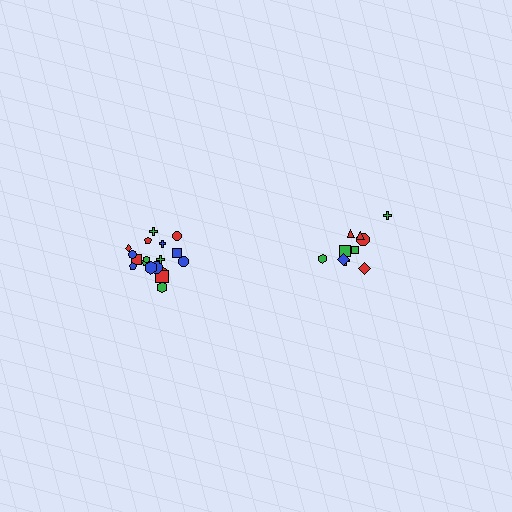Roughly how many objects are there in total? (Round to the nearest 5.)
Roughly 30 objects in total.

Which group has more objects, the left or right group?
The left group.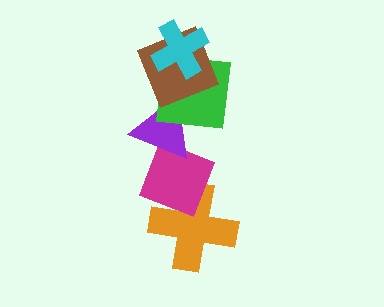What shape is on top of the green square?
The brown square is on top of the green square.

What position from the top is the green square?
The green square is 3rd from the top.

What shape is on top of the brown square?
The cyan cross is on top of the brown square.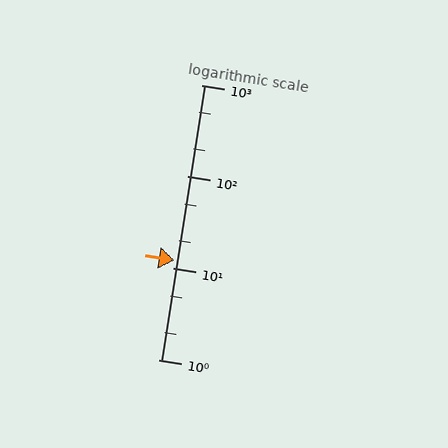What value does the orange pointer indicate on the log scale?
The pointer indicates approximately 12.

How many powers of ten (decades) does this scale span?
The scale spans 3 decades, from 1 to 1000.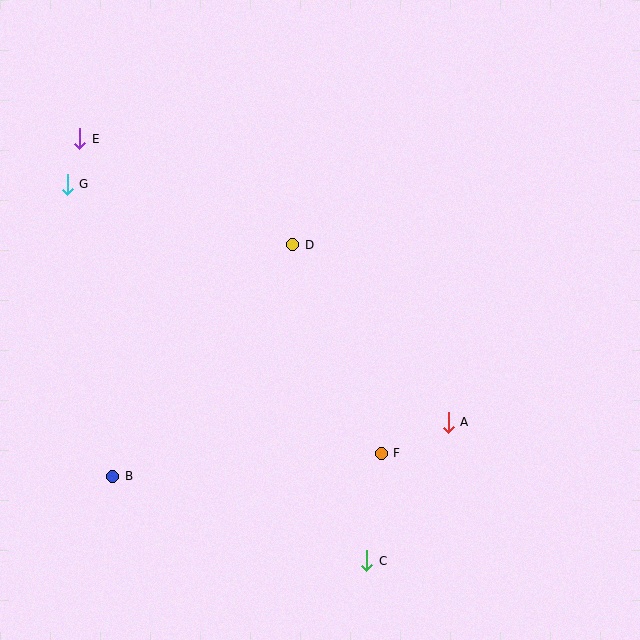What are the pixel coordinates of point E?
Point E is at (80, 139).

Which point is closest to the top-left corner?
Point E is closest to the top-left corner.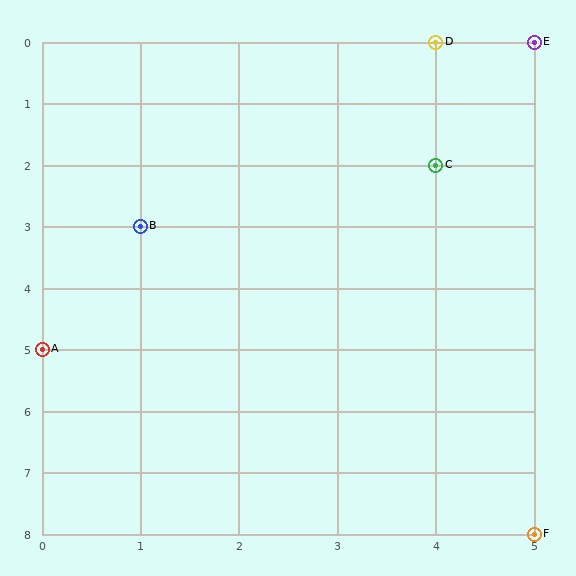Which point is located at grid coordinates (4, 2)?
Point C is at (4, 2).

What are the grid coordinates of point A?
Point A is at grid coordinates (0, 5).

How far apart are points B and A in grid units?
Points B and A are 1 column and 2 rows apart (about 2.2 grid units diagonally).